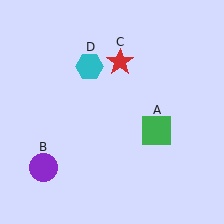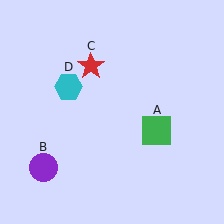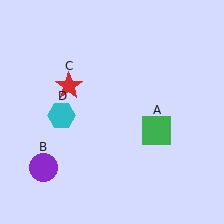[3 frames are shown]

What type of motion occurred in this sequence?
The red star (object C), cyan hexagon (object D) rotated counterclockwise around the center of the scene.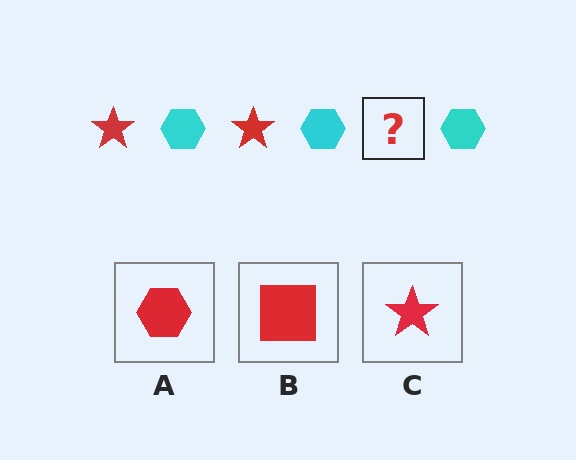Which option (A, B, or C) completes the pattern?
C.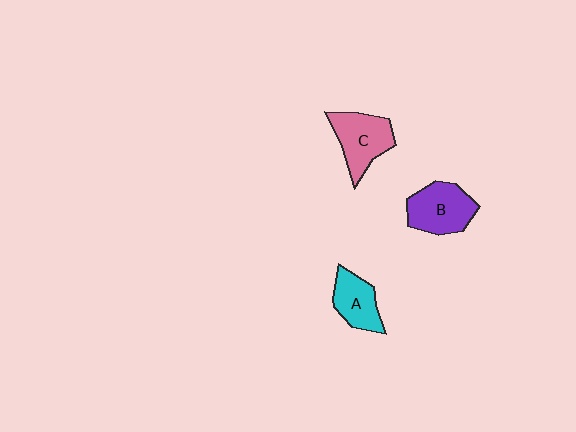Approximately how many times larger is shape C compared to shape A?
Approximately 1.3 times.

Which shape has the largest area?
Shape B (purple).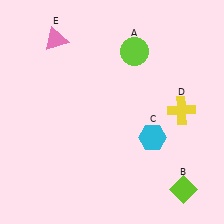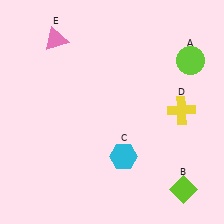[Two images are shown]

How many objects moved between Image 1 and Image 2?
2 objects moved between the two images.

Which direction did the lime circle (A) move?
The lime circle (A) moved right.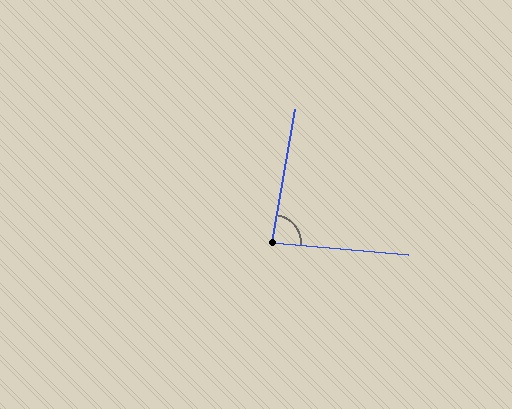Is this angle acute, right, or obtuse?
It is approximately a right angle.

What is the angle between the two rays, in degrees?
Approximately 85 degrees.